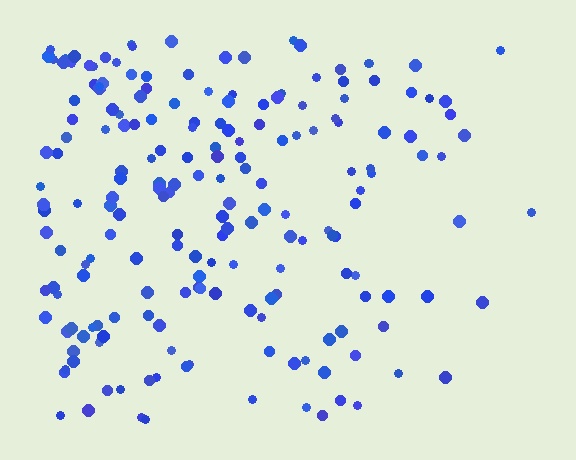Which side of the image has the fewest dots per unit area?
The right.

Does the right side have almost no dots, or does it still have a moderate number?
Still a moderate number, just noticeably fewer than the left.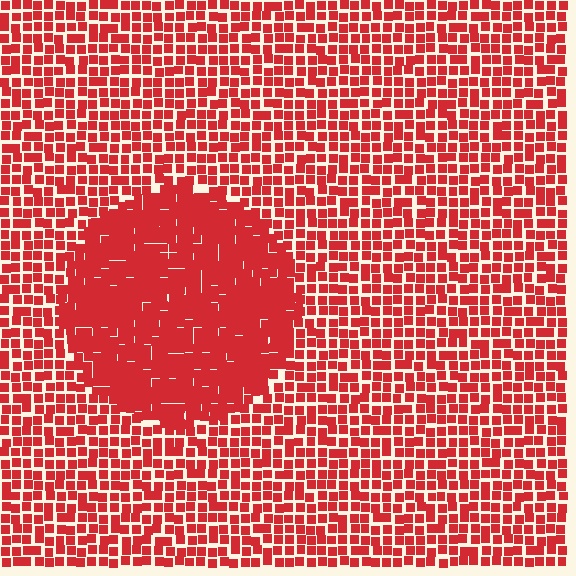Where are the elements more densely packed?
The elements are more densely packed inside the circle boundary.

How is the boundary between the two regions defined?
The boundary is defined by a change in element density (approximately 1.7x ratio). All elements are the same color, size, and shape.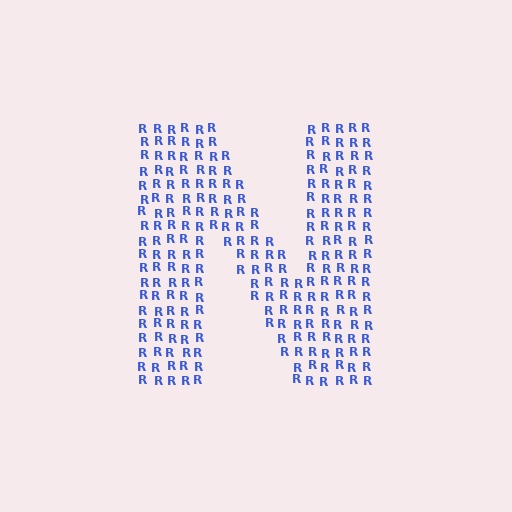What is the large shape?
The large shape is the letter N.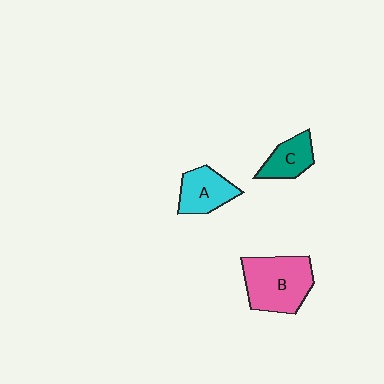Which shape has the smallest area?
Shape C (teal).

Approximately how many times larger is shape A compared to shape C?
Approximately 1.2 times.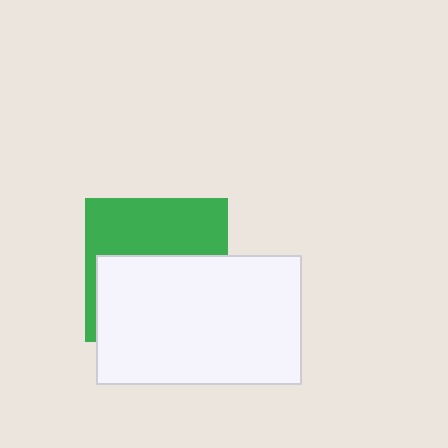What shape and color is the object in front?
The object in front is a white rectangle.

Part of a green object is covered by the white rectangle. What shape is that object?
It is a square.